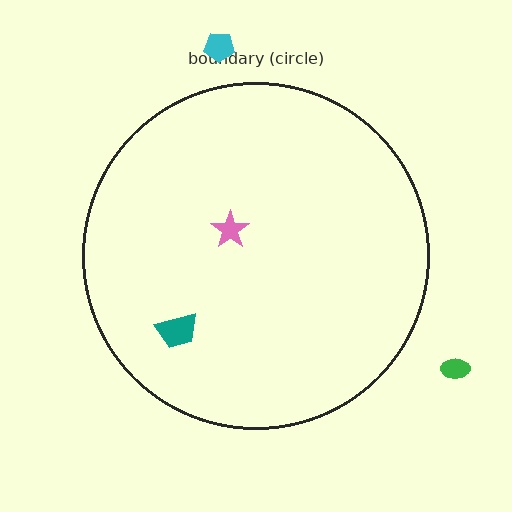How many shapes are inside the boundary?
2 inside, 2 outside.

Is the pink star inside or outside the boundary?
Inside.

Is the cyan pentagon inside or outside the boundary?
Outside.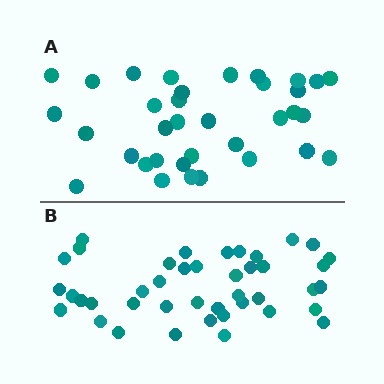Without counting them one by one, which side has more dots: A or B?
Region B (the bottom region) has more dots.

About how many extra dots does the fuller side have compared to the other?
Region B has roughly 8 or so more dots than region A.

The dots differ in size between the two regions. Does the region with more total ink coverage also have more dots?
No. Region A has more total ink coverage because its dots are larger, but region B actually contains more individual dots. Total area can be misleading — the number of items is what matters here.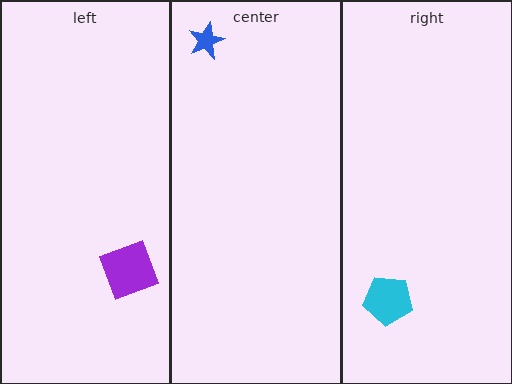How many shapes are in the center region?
1.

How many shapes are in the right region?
1.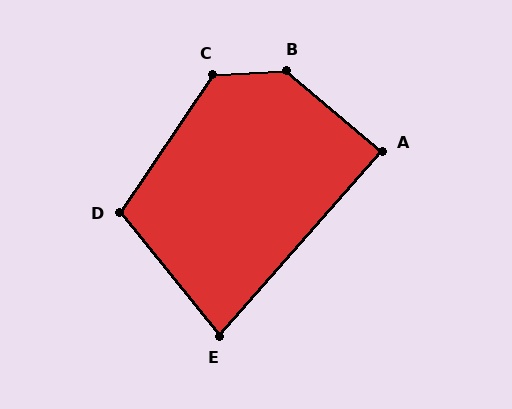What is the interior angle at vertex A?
Approximately 89 degrees (approximately right).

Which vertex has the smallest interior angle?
E, at approximately 80 degrees.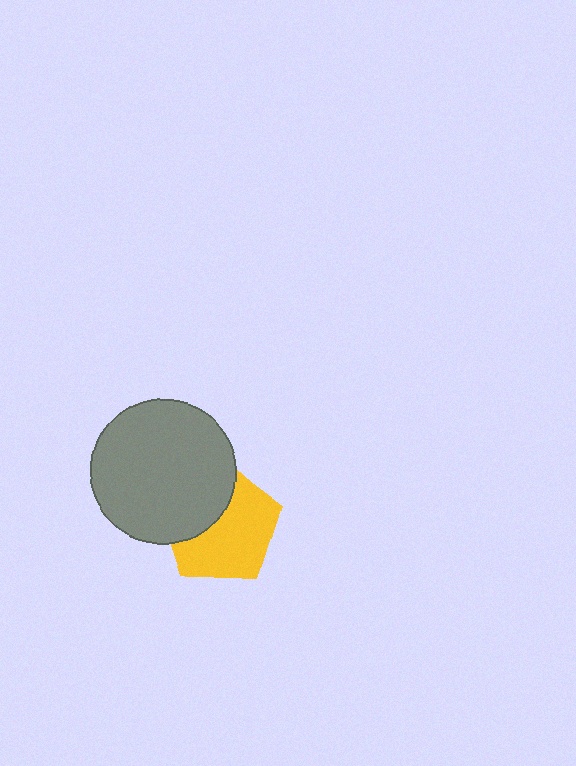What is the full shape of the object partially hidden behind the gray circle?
The partially hidden object is a yellow pentagon.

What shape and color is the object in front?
The object in front is a gray circle.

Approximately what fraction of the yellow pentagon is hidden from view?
Roughly 38% of the yellow pentagon is hidden behind the gray circle.